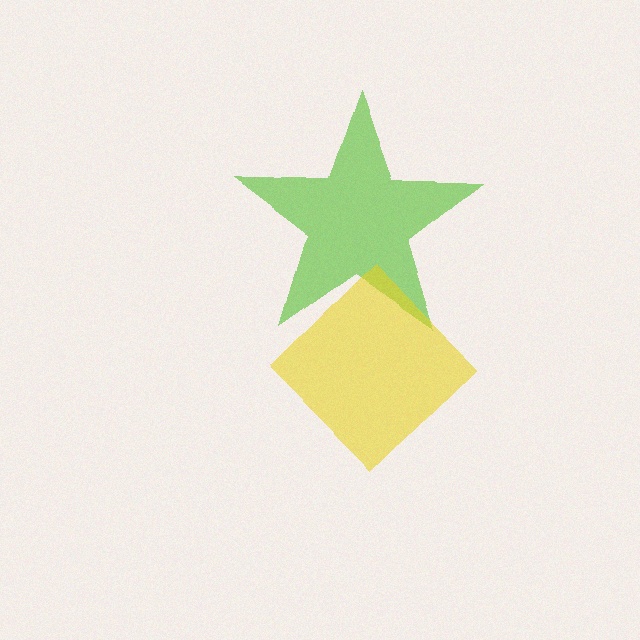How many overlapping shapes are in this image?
There are 2 overlapping shapes in the image.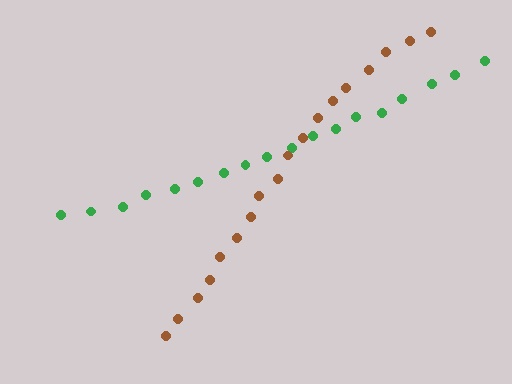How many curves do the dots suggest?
There are 2 distinct paths.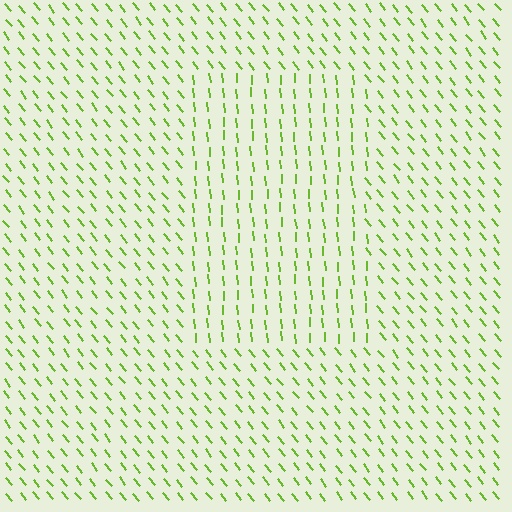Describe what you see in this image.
The image is filled with small lime line segments. A rectangle region in the image has lines oriented differently from the surrounding lines, creating a visible texture boundary.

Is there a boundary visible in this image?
Yes, there is a texture boundary formed by a change in line orientation.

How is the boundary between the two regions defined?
The boundary is defined purely by a change in line orientation (approximately 33 degrees difference). All lines are the same color and thickness.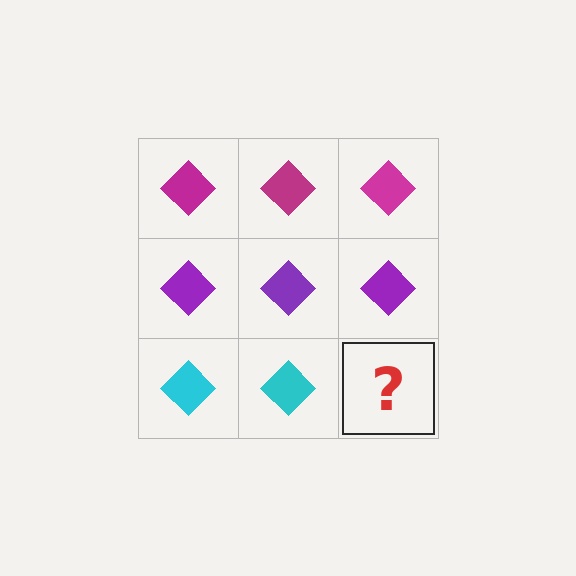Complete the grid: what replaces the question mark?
The question mark should be replaced with a cyan diamond.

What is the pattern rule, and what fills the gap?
The rule is that each row has a consistent color. The gap should be filled with a cyan diamond.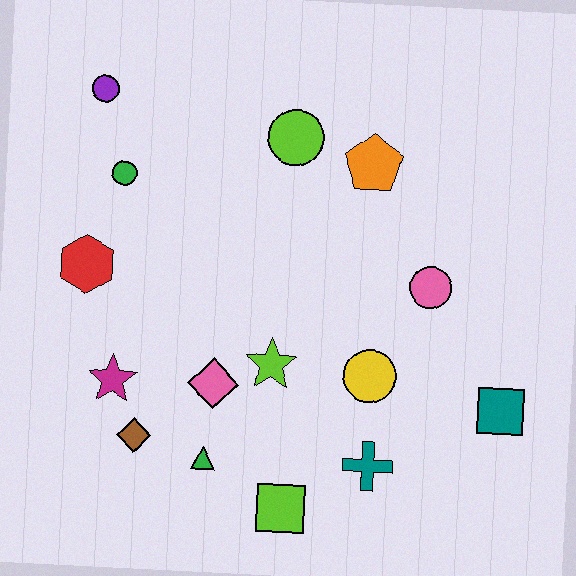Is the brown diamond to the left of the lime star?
Yes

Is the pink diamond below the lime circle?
Yes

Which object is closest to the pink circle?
The yellow circle is closest to the pink circle.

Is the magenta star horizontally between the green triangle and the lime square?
No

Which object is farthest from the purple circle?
The teal square is farthest from the purple circle.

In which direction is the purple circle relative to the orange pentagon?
The purple circle is to the left of the orange pentagon.